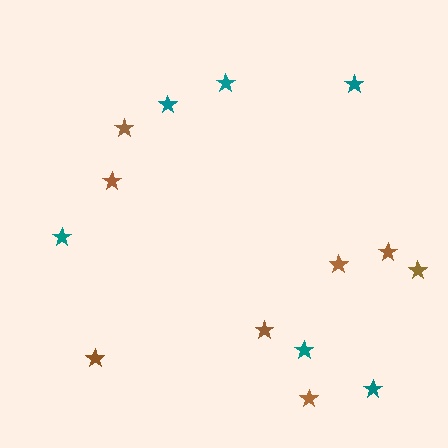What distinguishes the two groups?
There are 2 groups: one group of teal stars (6) and one group of brown stars (8).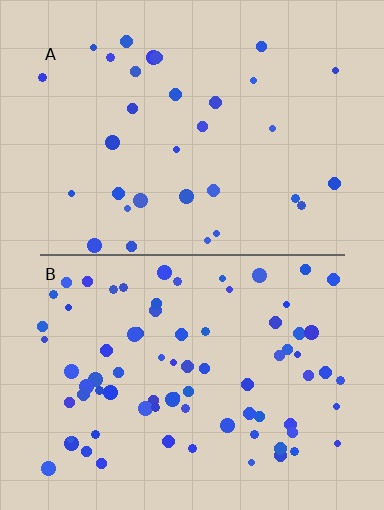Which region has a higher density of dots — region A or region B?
B (the bottom).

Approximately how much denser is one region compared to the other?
Approximately 2.4× — region B over region A.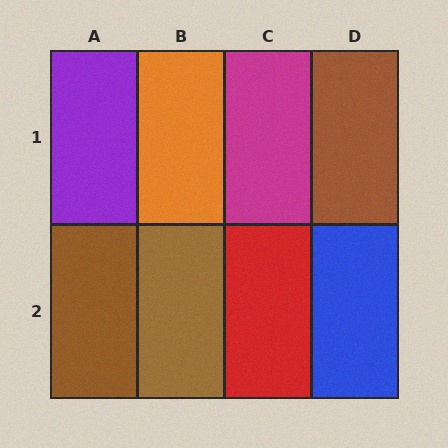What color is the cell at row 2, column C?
Red.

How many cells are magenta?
1 cell is magenta.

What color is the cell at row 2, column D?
Blue.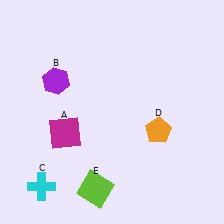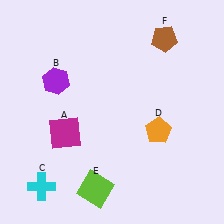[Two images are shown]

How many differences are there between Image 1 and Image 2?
There is 1 difference between the two images.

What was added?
A brown pentagon (F) was added in Image 2.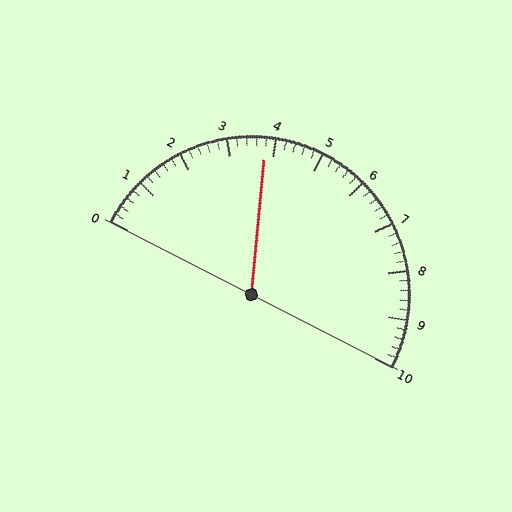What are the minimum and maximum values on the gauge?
The gauge ranges from 0 to 10.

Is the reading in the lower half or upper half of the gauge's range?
The reading is in the lower half of the range (0 to 10).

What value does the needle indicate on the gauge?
The needle indicates approximately 3.8.